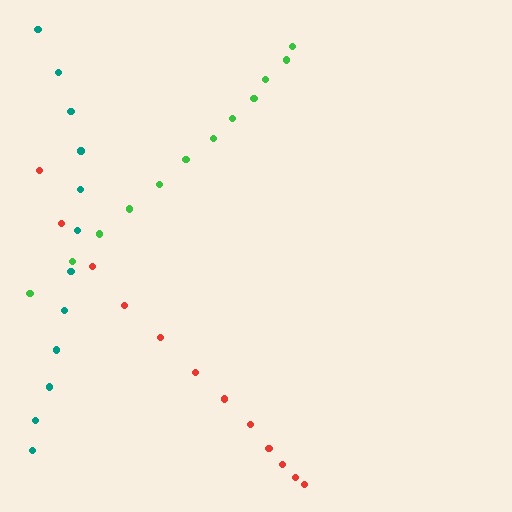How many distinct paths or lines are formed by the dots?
There are 3 distinct paths.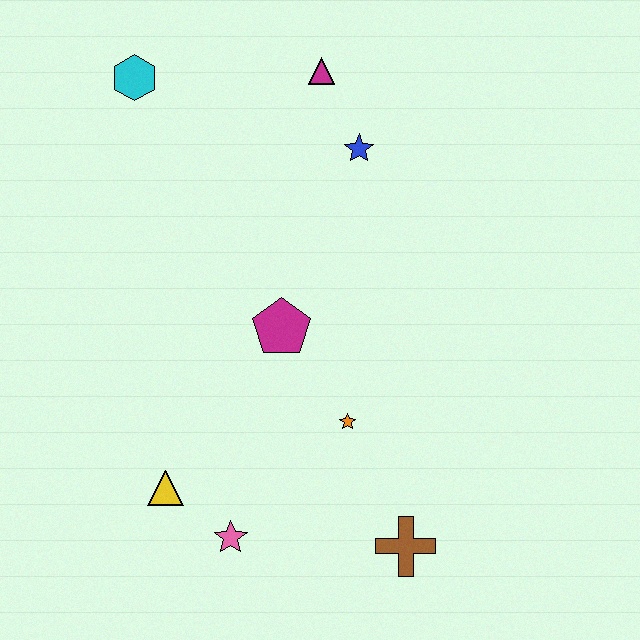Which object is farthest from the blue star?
The pink star is farthest from the blue star.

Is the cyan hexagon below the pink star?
No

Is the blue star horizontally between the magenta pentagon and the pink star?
No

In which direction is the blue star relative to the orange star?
The blue star is above the orange star.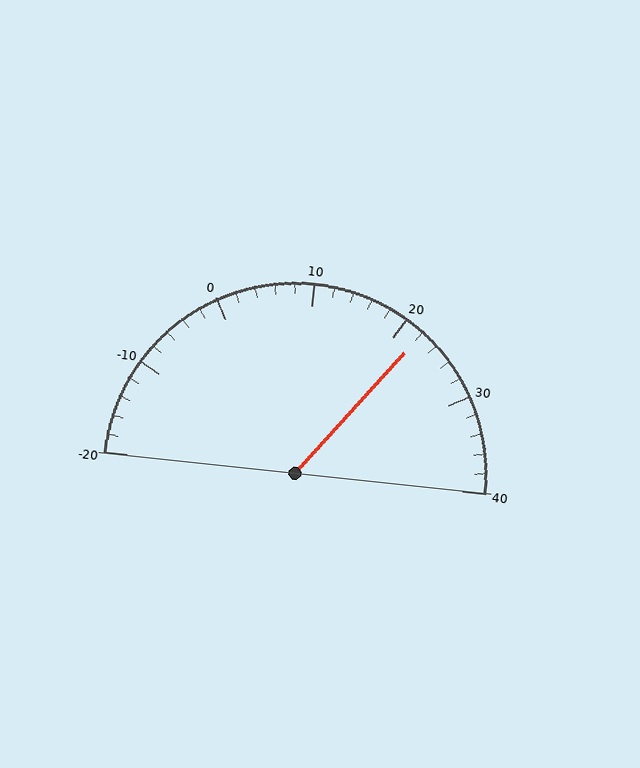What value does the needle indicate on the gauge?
The needle indicates approximately 22.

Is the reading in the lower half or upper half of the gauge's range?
The reading is in the upper half of the range (-20 to 40).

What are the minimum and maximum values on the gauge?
The gauge ranges from -20 to 40.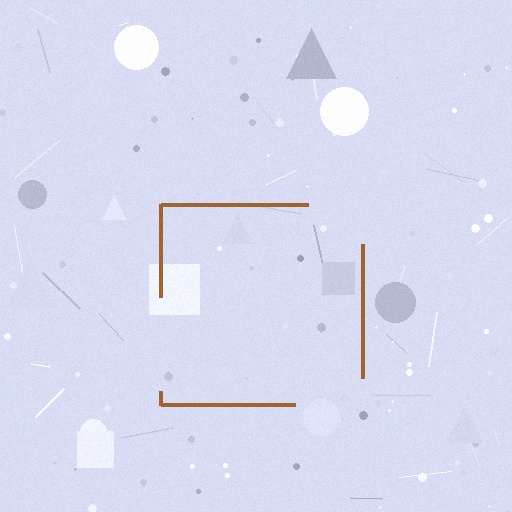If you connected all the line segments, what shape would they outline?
They would outline a square.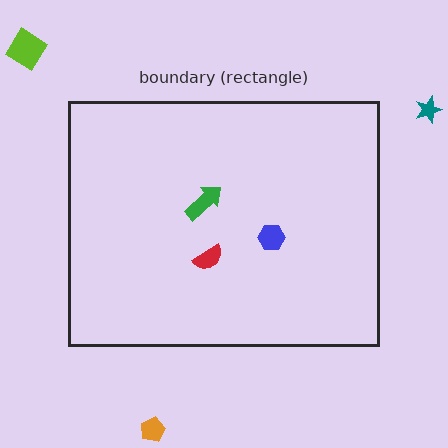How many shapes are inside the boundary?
3 inside, 3 outside.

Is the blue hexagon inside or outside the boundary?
Inside.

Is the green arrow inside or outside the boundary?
Inside.